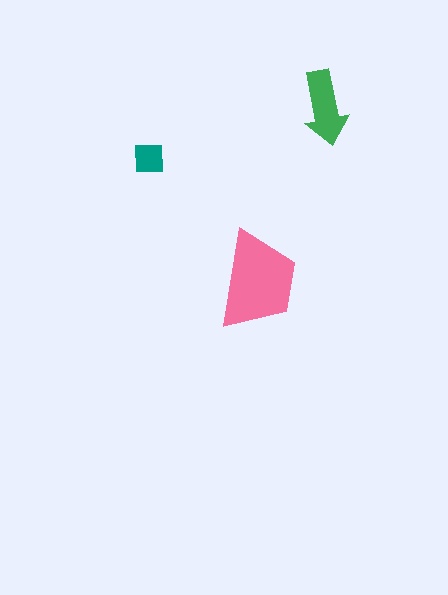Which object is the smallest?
The teal square.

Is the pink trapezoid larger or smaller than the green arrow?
Larger.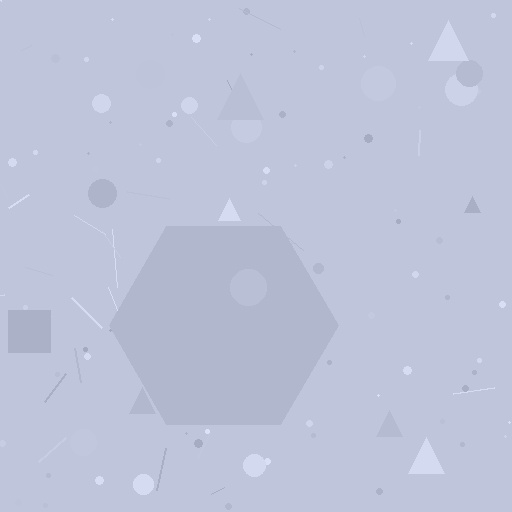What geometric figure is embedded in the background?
A hexagon is embedded in the background.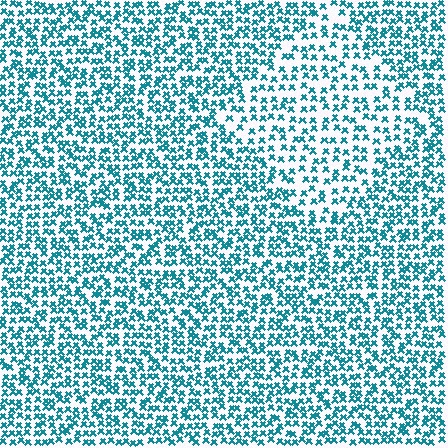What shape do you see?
I see a diamond.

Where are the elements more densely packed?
The elements are more densely packed outside the diamond boundary.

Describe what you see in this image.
The image contains small teal elements arranged at two different densities. A diamond-shaped region is visible where the elements are less densely packed than the surrounding area.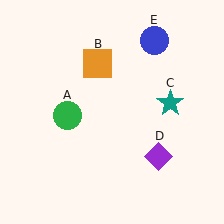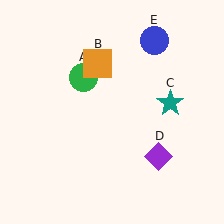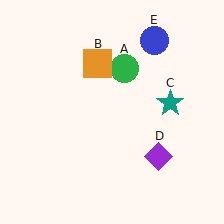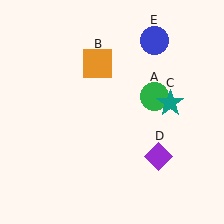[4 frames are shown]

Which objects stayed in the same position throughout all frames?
Orange square (object B) and teal star (object C) and purple diamond (object D) and blue circle (object E) remained stationary.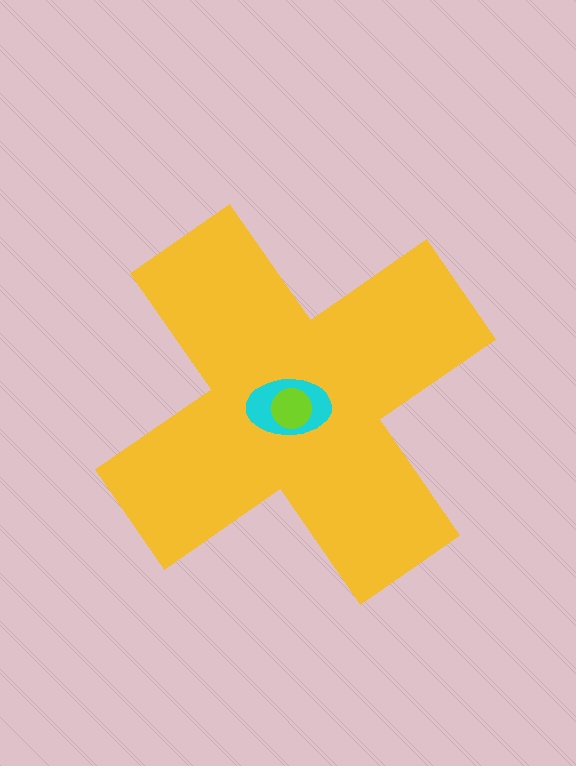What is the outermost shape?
The yellow cross.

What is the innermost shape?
The lime circle.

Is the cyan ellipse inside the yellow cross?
Yes.